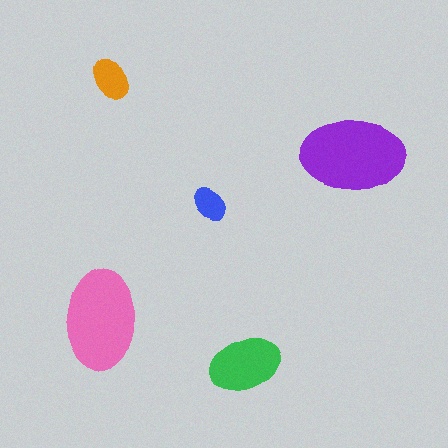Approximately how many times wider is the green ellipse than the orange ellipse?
About 1.5 times wider.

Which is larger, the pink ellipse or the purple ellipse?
The purple one.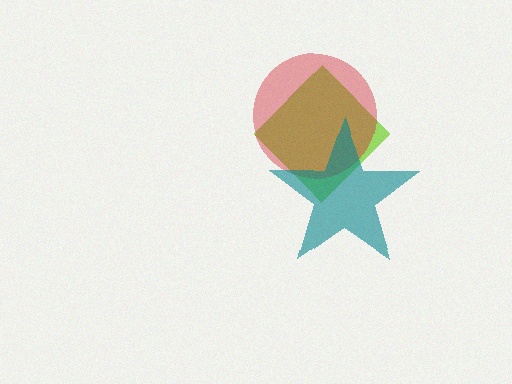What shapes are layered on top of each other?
The layered shapes are: a lime diamond, a red circle, a teal star.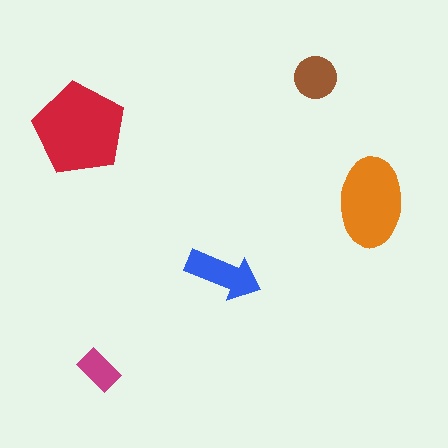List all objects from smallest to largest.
The magenta rectangle, the brown circle, the blue arrow, the orange ellipse, the red pentagon.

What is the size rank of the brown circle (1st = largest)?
4th.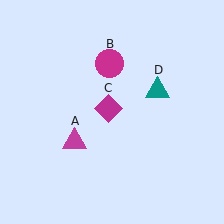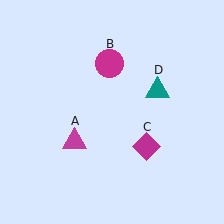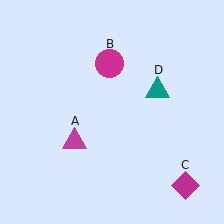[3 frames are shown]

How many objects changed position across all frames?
1 object changed position: magenta diamond (object C).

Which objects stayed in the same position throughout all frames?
Magenta triangle (object A) and magenta circle (object B) and teal triangle (object D) remained stationary.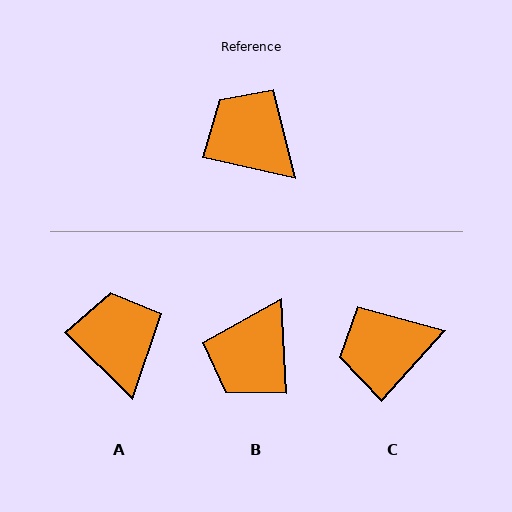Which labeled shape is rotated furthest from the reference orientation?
B, about 105 degrees away.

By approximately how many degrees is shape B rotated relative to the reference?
Approximately 105 degrees counter-clockwise.